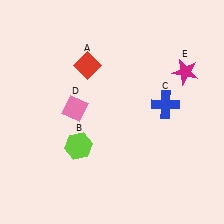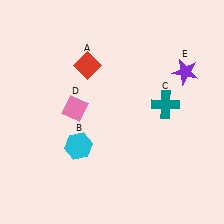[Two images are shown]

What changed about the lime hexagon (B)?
In Image 1, B is lime. In Image 2, it changed to cyan.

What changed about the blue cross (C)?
In Image 1, C is blue. In Image 2, it changed to teal.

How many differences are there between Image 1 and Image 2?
There are 3 differences between the two images.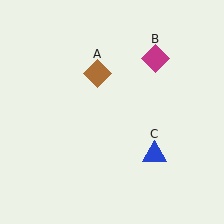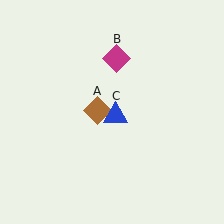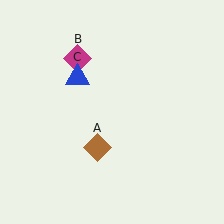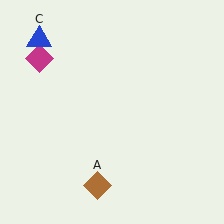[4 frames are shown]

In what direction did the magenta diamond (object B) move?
The magenta diamond (object B) moved left.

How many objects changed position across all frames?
3 objects changed position: brown diamond (object A), magenta diamond (object B), blue triangle (object C).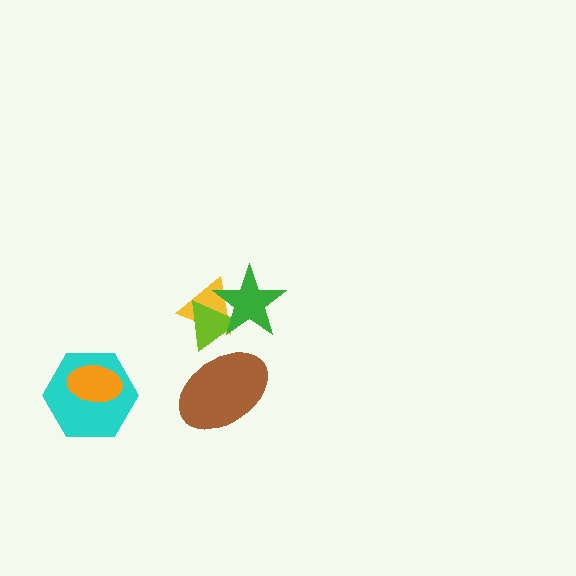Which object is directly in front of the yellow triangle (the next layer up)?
The lime triangle is directly in front of the yellow triangle.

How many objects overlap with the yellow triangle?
2 objects overlap with the yellow triangle.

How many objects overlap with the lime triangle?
3 objects overlap with the lime triangle.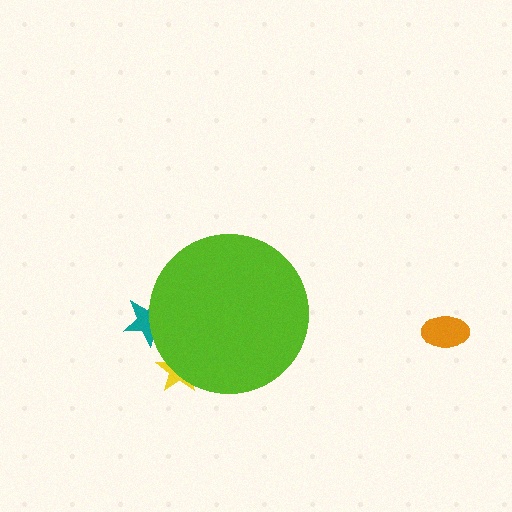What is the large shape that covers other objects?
A lime circle.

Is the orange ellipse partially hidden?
No, the orange ellipse is fully visible.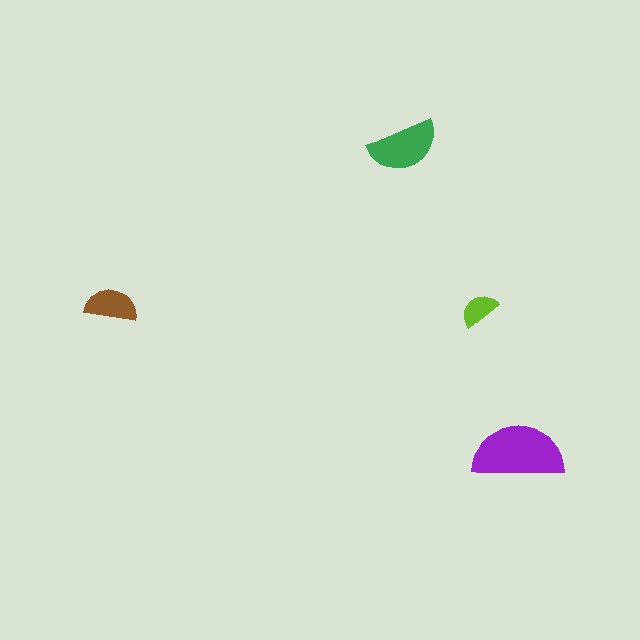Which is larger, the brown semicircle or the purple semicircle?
The purple one.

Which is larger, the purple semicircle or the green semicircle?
The purple one.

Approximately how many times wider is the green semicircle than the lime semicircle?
About 2 times wider.